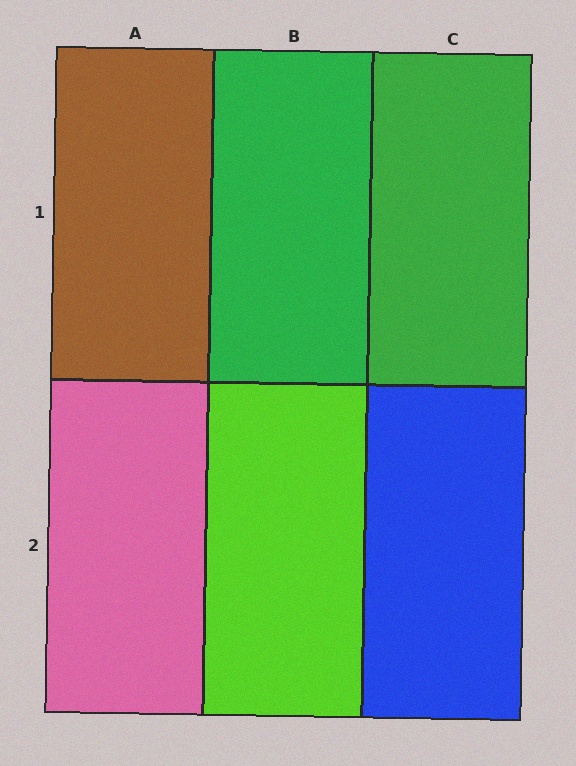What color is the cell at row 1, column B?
Green.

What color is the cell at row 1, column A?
Brown.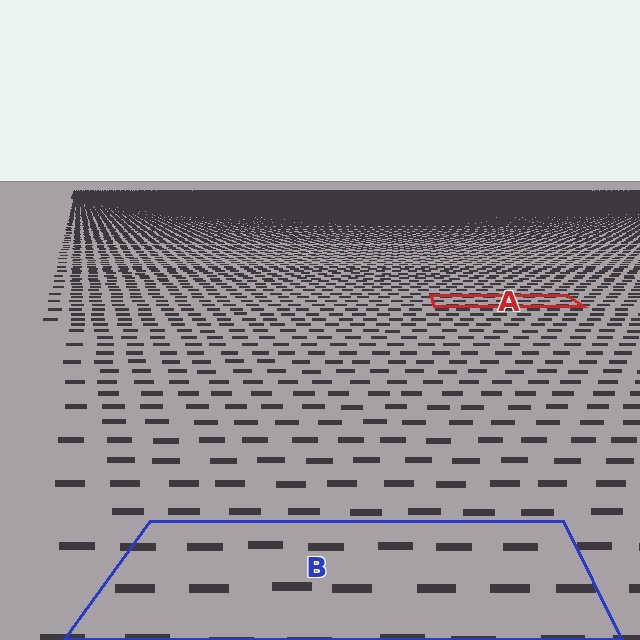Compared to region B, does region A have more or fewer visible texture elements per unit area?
Region A has more texture elements per unit area — they are packed more densely because it is farther away.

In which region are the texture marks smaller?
The texture marks are smaller in region A, because it is farther away.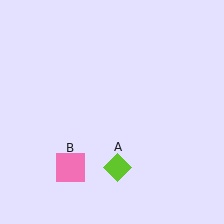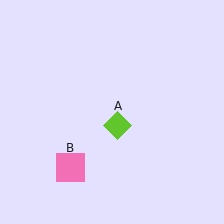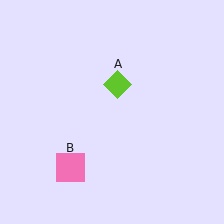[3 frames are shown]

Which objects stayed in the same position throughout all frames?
Pink square (object B) remained stationary.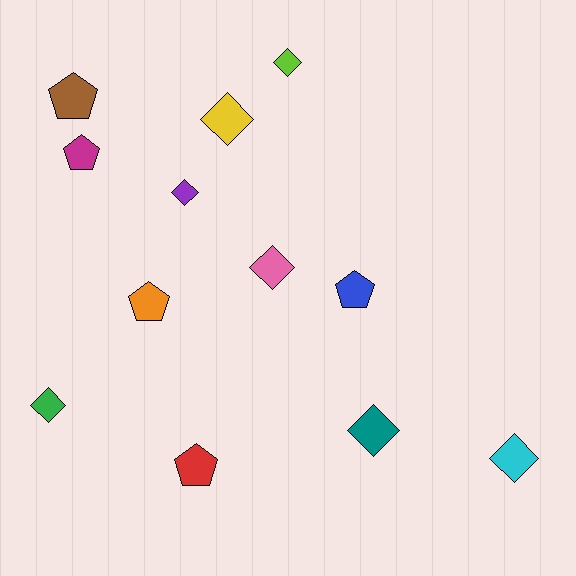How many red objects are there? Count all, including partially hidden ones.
There is 1 red object.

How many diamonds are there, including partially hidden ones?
There are 7 diamonds.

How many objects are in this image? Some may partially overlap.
There are 12 objects.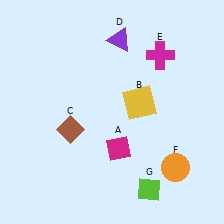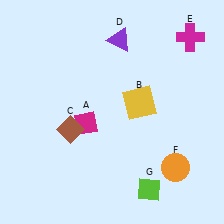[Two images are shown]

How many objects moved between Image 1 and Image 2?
2 objects moved between the two images.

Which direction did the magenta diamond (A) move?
The magenta diamond (A) moved left.